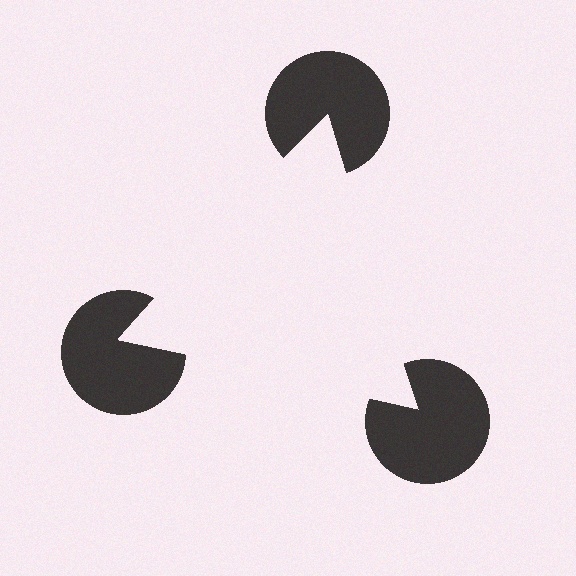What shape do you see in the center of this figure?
An illusory triangle — its edges are inferred from the aligned wedge cuts in the pac-man discs, not physically drawn.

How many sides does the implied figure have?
3 sides.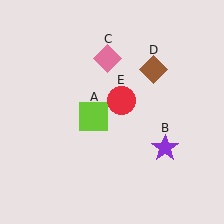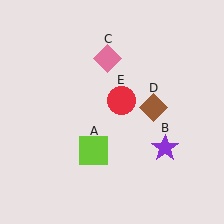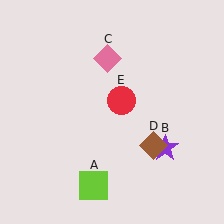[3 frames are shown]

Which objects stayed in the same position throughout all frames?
Purple star (object B) and pink diamond (object C) and red circle (object E) remained stationary.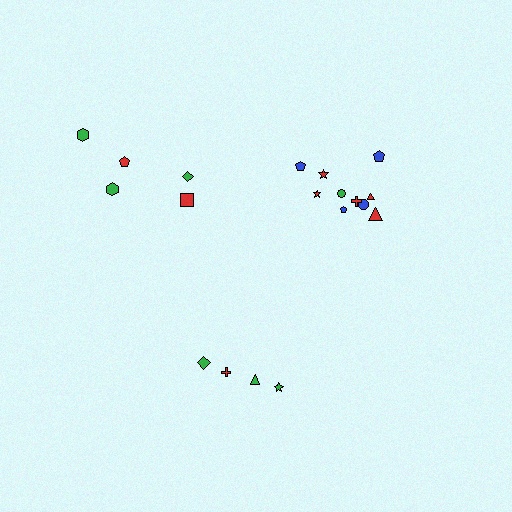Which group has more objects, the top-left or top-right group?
The top-right group.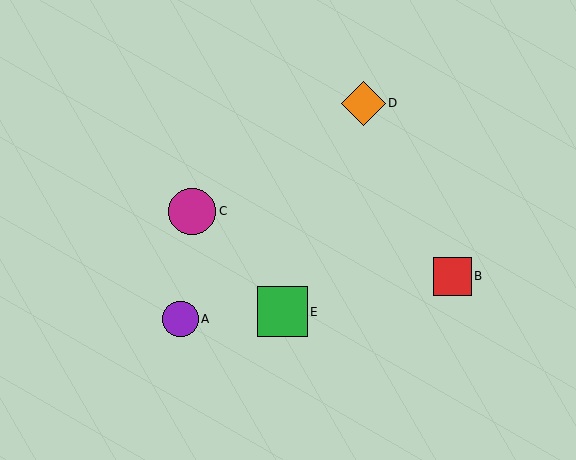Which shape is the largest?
The green square (labeled E) is the largest.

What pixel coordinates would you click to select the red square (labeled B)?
Click at (452, 276) to select the red square B.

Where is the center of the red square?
The center of the red square is at (452, 276).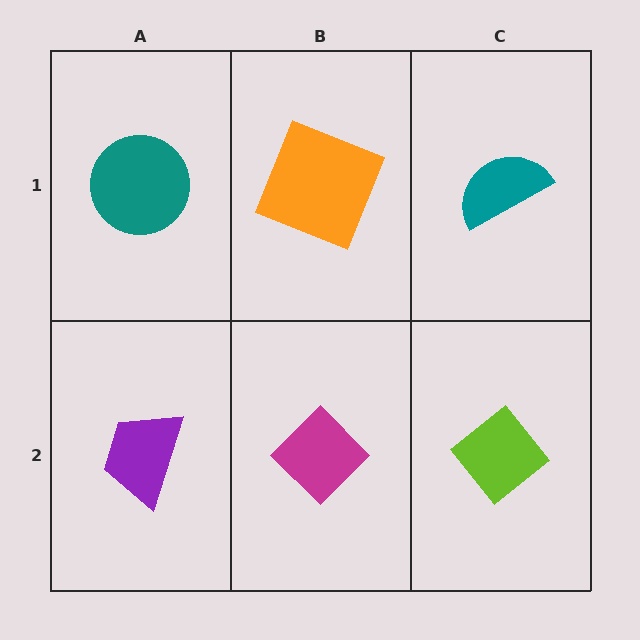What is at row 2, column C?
A lime diamond.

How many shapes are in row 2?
3 shapes.